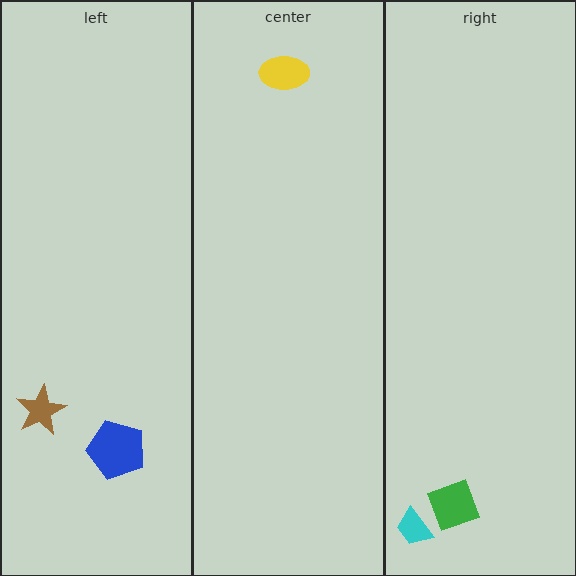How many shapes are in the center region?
1.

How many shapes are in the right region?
2.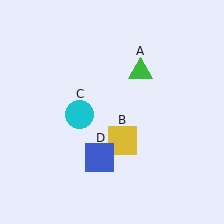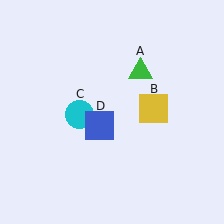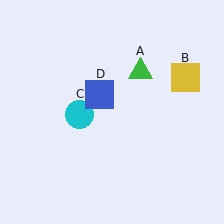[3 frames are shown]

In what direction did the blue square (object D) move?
The blue square (object D) moved up.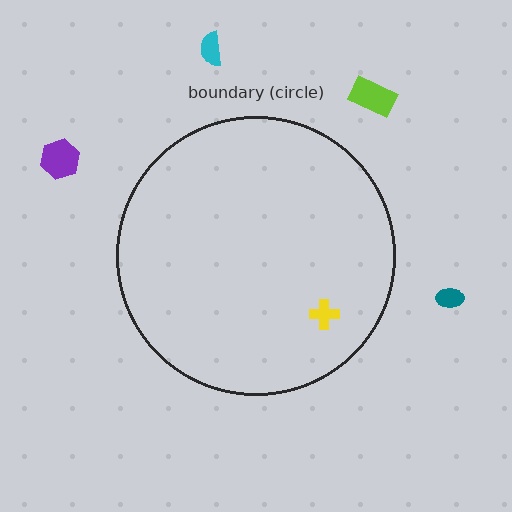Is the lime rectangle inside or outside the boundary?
Outside.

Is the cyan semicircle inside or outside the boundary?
Outside.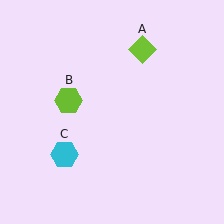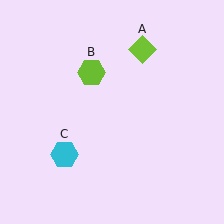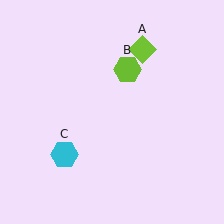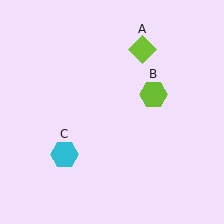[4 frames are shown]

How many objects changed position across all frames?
1 object changed position: lime hexagon (object B).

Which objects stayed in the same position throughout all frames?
Lime diamond (object A) and cyan hexagon (object C) remained stationary.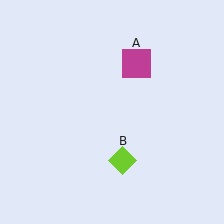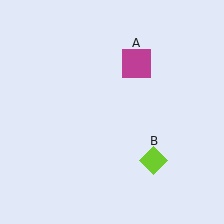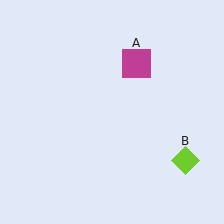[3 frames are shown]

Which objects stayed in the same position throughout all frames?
Magenta square (object A) remained stationary.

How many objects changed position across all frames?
1 object changed position: lime diamond (object B).